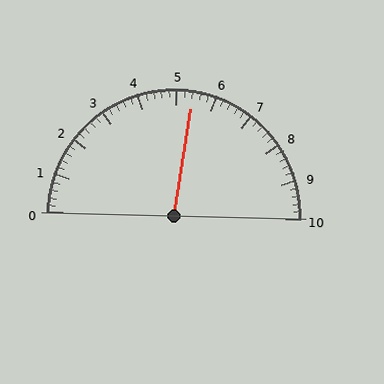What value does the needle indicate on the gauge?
The needle indicates approximately 5.4.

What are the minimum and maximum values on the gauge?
The gauge ranges from 0 to 10.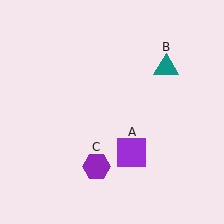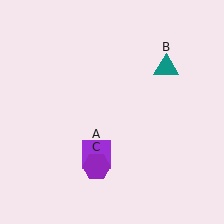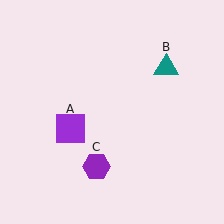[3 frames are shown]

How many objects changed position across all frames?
1 object changed position: purple square (object A).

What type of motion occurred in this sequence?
The purple square (object A) rotated clockwise around the center of the scene.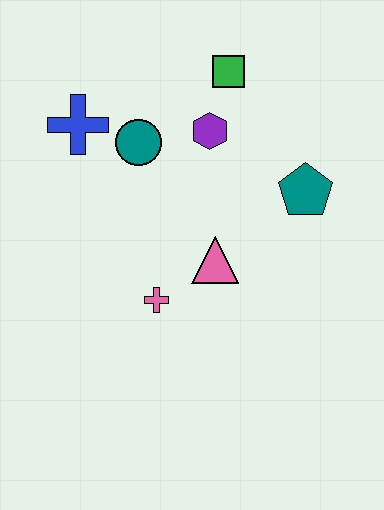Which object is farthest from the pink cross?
The green square is farthest from the pink cross.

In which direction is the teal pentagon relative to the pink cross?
The teal pentagon is to the right of the pink cross.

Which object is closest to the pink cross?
The pink triangle is closest to the pink cross.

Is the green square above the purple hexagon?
Yes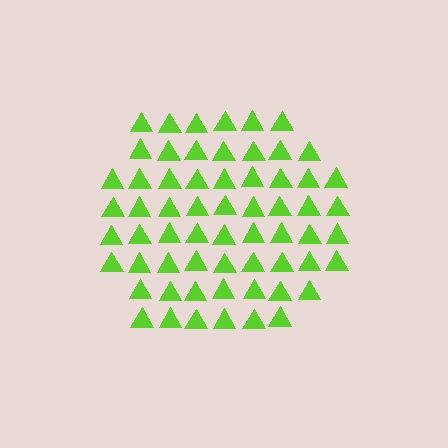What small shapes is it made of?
It is made of small triangles.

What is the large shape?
The large shape is a hexagon.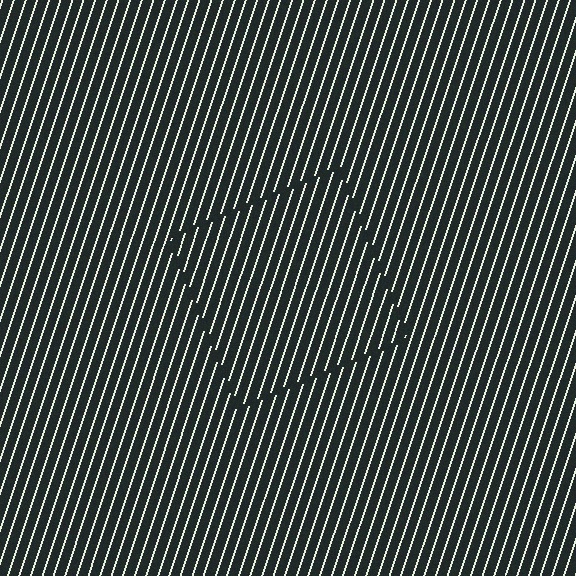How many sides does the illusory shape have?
4 sides — the line-ends trace a square.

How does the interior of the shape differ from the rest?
The interior of the shape contains the same grating, shifted by half a period — the contour is defined by the phase discontinuity where line-ends from the inner and outer gratings abut.